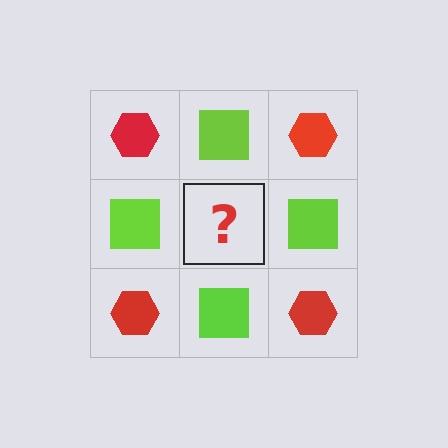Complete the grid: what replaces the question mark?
The question mark should be replaced with a red hexagon.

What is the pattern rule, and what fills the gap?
The rule is that it alternates red hexagon and lime square in a checkerboard pattern. The gap should be filled with a red hexagon.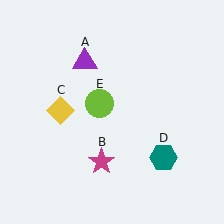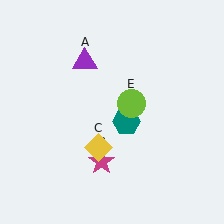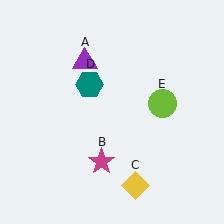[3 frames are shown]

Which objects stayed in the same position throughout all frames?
Purple triangle (object A) and magenta star (object B) remained stationary.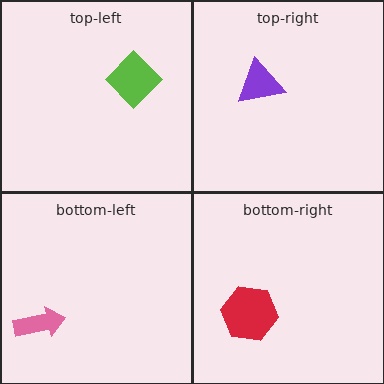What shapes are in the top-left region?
The lime diamond.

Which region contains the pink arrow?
The bottom-left region.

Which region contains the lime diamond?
The top-left region.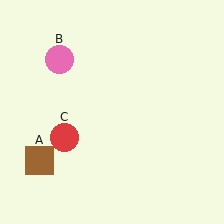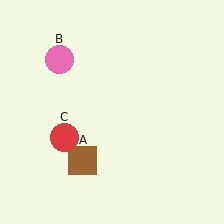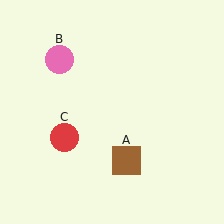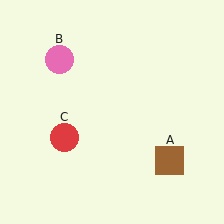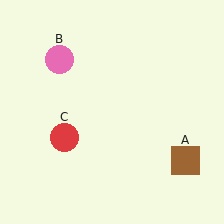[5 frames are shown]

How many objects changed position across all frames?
1 object changed position: brown square (object A).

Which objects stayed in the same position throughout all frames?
Pink circle (object B) and red circle (object C) remained stationary.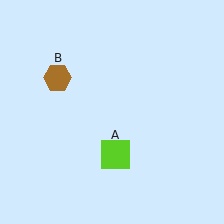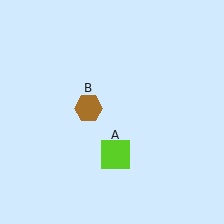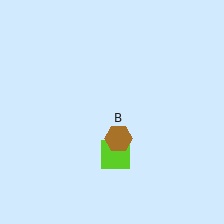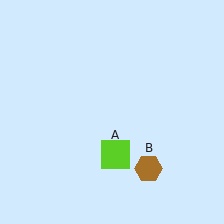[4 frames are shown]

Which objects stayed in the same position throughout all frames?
Lime square (object A) remained stationary.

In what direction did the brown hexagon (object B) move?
The brown hexagon (object B) moved down and to the right.